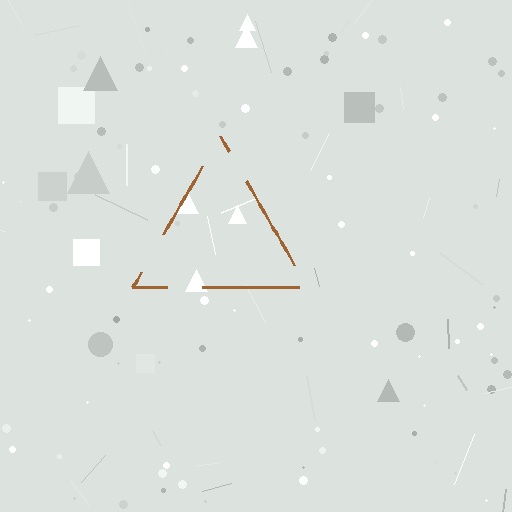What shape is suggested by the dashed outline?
The dashed outline suggests a triangle.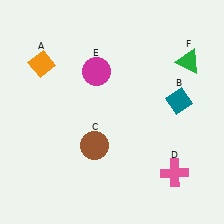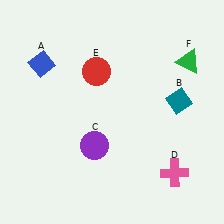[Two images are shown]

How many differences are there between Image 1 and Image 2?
There are 3 differences between the two images.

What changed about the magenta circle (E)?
In Image 1, E is magenta. In Image 2, it changed to red.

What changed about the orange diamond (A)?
In Image 1, A is orange. In Image 2, it changed to blue.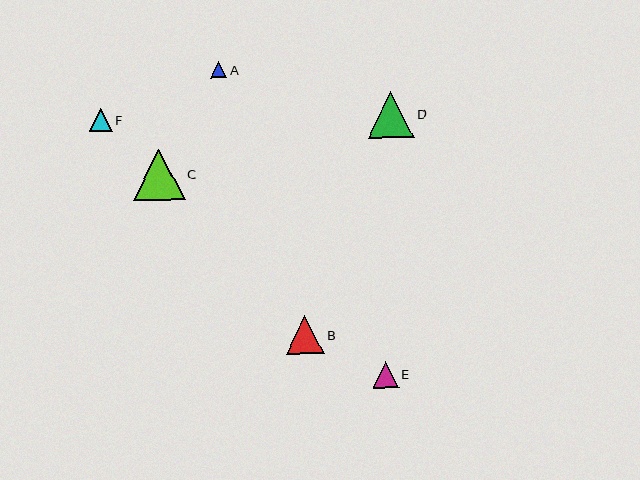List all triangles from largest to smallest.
From largest to smallest: C, D, B, E, F, A.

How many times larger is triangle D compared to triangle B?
Triangle D is approximately 1.2 times the size of triangle B.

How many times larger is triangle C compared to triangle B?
Triangle C is approximately 1.3 times the size of triangle B.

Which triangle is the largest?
Triangle C is the largest with a size of approximately 51 pixels.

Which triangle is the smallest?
Triangle A is the smallest with a size of approximately 16 pixels.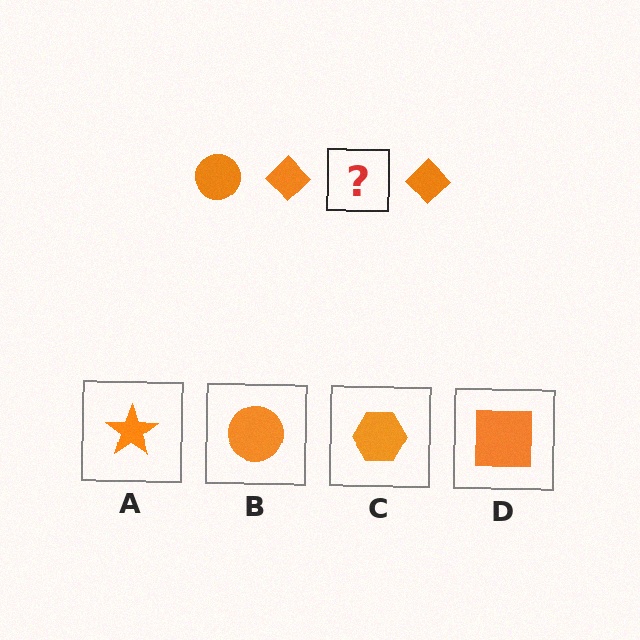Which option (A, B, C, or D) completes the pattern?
B.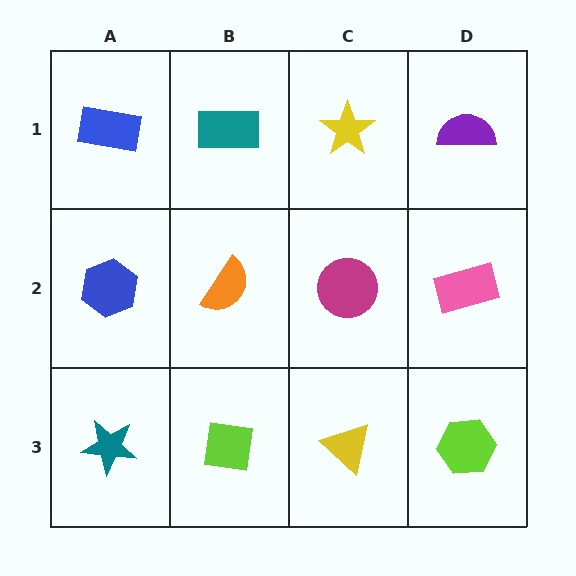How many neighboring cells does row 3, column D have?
2.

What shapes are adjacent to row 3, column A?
A blue hexagon (row 2, column A), a lime square (row 3, column B).